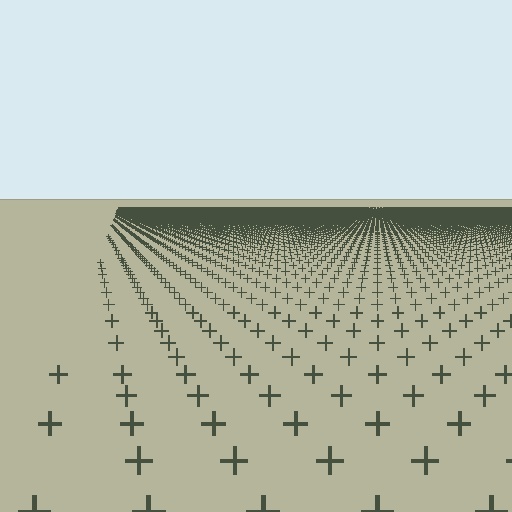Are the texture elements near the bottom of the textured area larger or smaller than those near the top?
Larger. Near the bottom, elements are closer to the viewer and appear at a bigger on-screen size.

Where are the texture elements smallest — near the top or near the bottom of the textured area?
Near the top.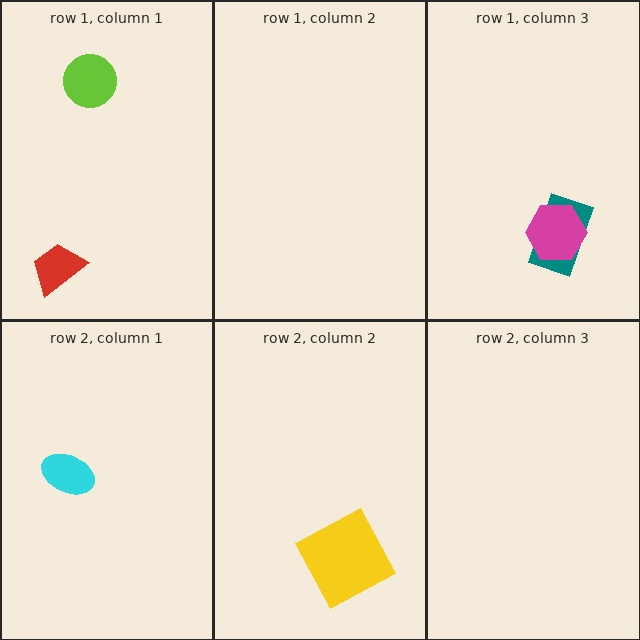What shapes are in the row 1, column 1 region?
The red trapezoid, the lime circle.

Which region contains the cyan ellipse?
The row 2, column 1 region.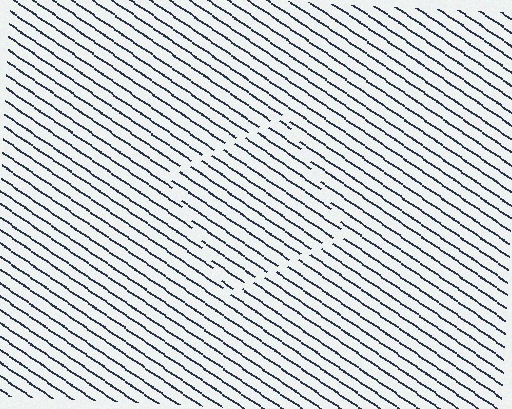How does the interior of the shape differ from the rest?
The interior of the shape contains the same grating, shifted by half a period — the contour is defined by the phase discontinuity where line-ends from the inner and outer gratings abut.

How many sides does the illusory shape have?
4 sides — the line-ends trace a square.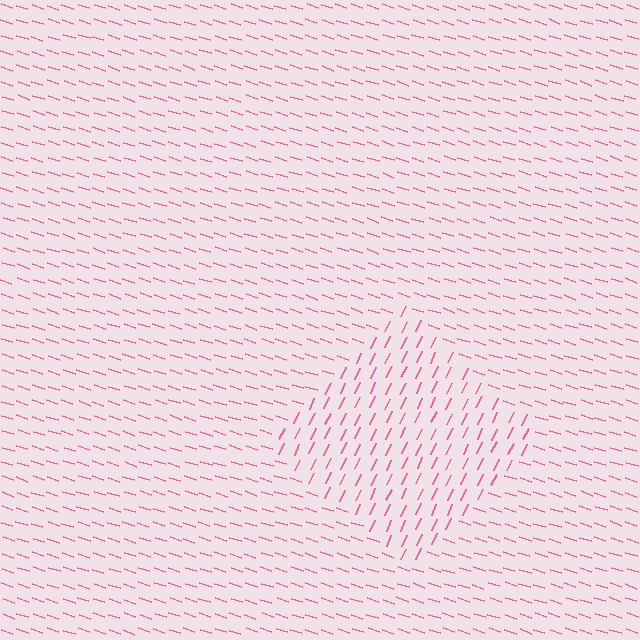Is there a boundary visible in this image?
Yes, there is a texture boundary formed by a change in line orientation.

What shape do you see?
I see a diamond.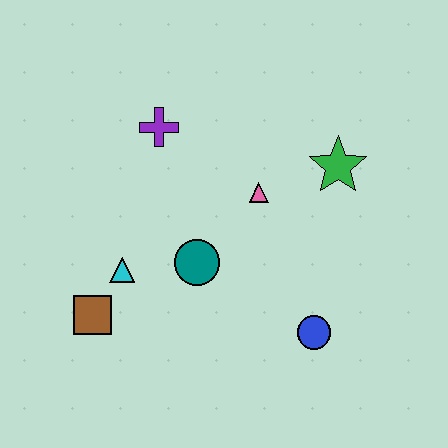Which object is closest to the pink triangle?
The green star is closest to the pink triangle.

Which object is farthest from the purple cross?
The blue circle is farthest from the purple cross.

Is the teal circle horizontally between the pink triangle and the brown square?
Yes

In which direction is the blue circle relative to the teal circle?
The blue circle is to the right of the teal circle.